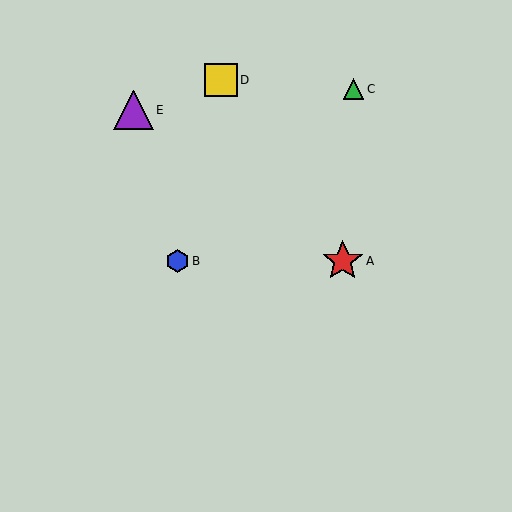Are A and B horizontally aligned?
Yes, both are at y≈261.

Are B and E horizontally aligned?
No, B is at y≈261 and E is at y≈110.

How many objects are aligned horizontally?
2 objects (A, B) are aligned horizontally.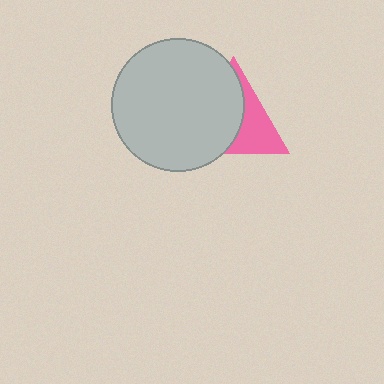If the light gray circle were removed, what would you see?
You would see the complete pink triangle.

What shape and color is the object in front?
The object in front is a light gray circle.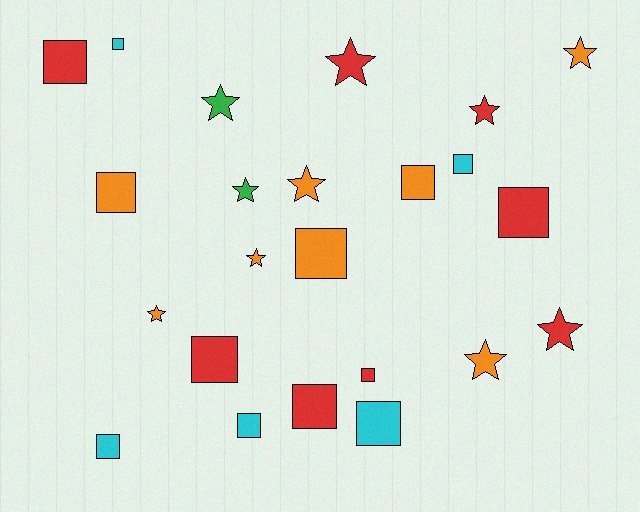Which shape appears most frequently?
Square, with 13 objects.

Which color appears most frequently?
Red, with 8 objects.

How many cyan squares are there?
There are 5 cyan squares.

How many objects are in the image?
There are 23 objects.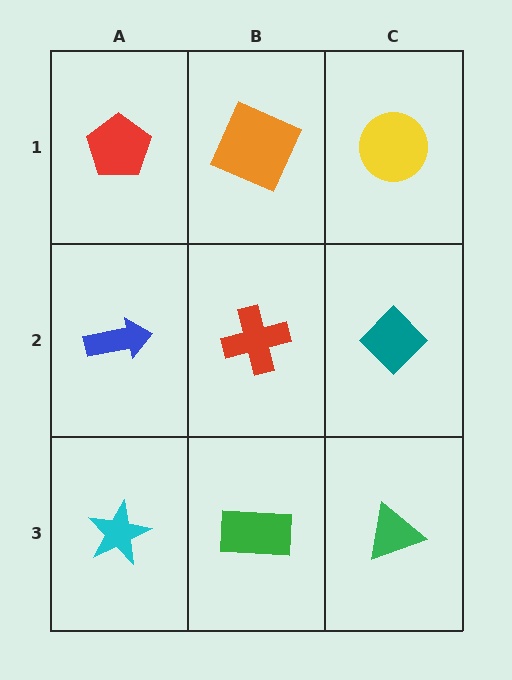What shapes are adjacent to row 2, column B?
An orange square (row 1, column B), a green rectangle (row 3, column B), a blue arrow (row 2, column A), a teal diamond (row 2, column C).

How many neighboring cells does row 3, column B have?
3.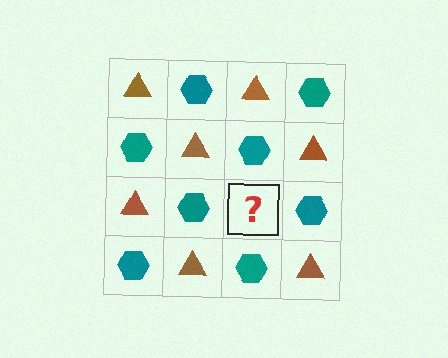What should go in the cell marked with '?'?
The missing cell should contain a brown triangle.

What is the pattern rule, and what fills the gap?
The rule is that it alternates brown triangle and teal hexagon in a checkerboard pattern. The gap should be filled with a brown triangle.